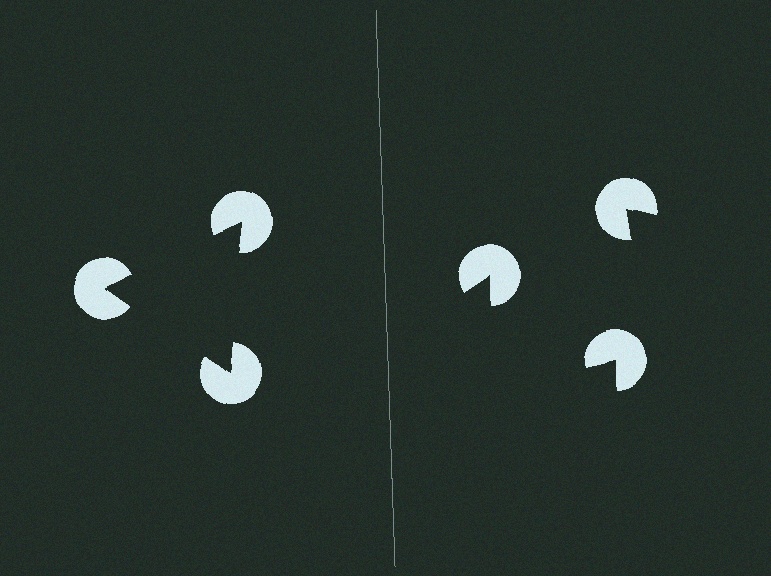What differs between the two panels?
The pac-man discs are positioned identically on both sides; only the wedge orientations differ. On the left they align to a triangle; on the right they are misaligned.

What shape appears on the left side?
An illusory triangle.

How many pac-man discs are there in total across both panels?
6 — 3 on each side.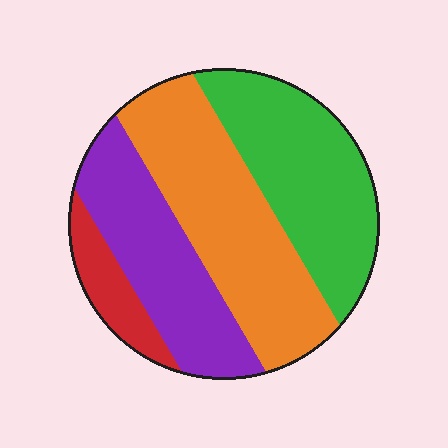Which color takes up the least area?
Red, at roughly 10%.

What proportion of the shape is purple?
Purple takes up about one quarter (1/4) of the shape.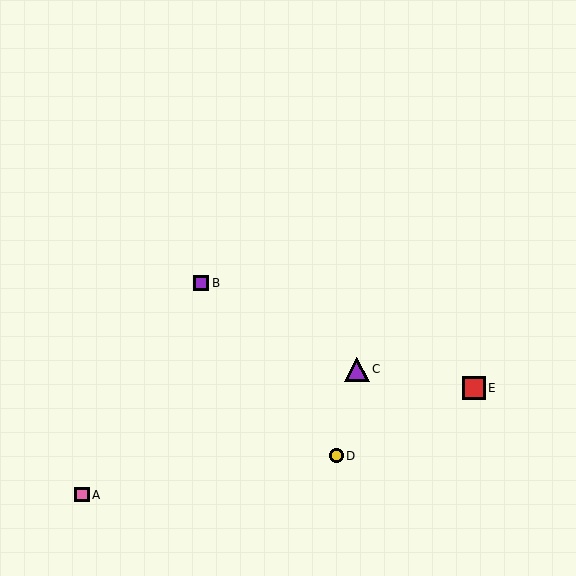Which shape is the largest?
The purple triangle (labeled C) is the largest.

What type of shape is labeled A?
Shape A is a pink square.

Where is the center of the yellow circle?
The center of the yellow circle is at (336, 456).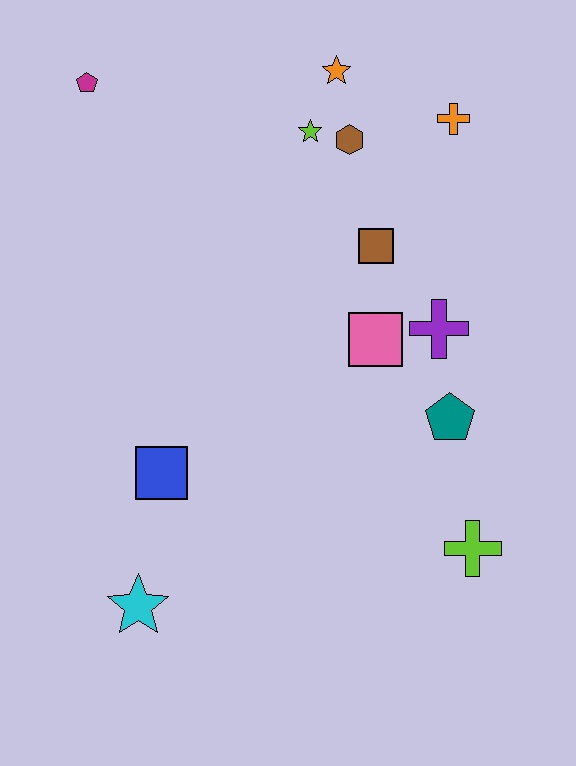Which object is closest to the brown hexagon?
The lime star is closest to the brown hexagon.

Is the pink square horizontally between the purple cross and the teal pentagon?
No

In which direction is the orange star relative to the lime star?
The orange star is above the lime star.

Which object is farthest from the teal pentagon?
The magenta pentagon is farthest from the teal pentagon.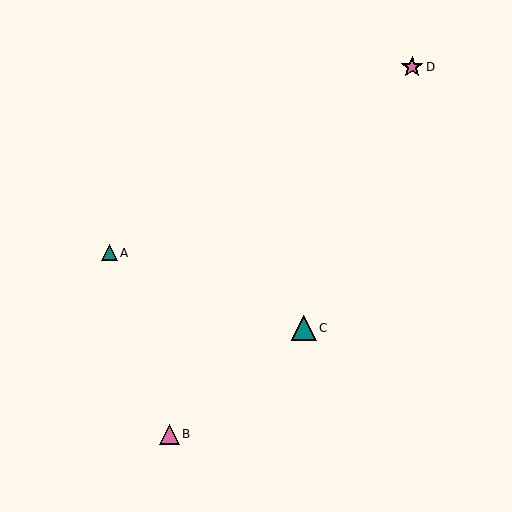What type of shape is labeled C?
Shape C is a teal triangle.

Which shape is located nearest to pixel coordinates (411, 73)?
The pink star (labeled D) at (412, 67) is nearest to that location.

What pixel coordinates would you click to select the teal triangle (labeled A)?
Click at (110, 253) to select the teal triangle A.